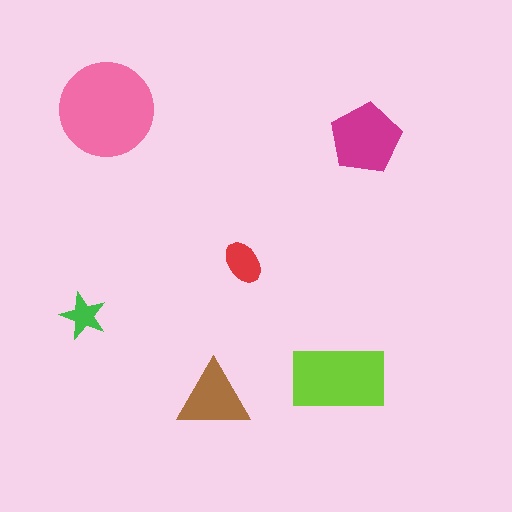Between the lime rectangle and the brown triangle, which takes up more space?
The lime rectangle.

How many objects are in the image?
There are 6 objects in the image.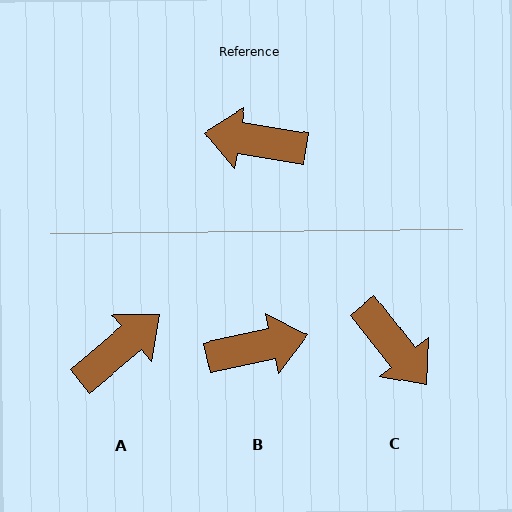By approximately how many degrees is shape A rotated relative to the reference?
Approximately 131 degrees clockwise.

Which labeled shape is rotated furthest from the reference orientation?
B, about 158 degrees away.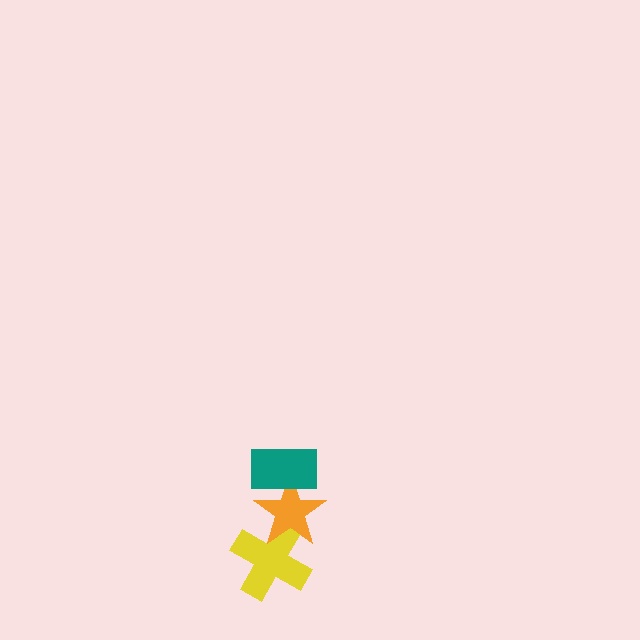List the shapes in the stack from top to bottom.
From top to bottom: the teal rectangle, the orange star, the yellow cross.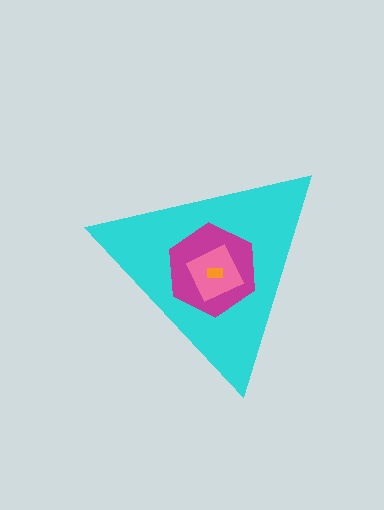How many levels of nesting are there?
4.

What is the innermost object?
The orange rectangle.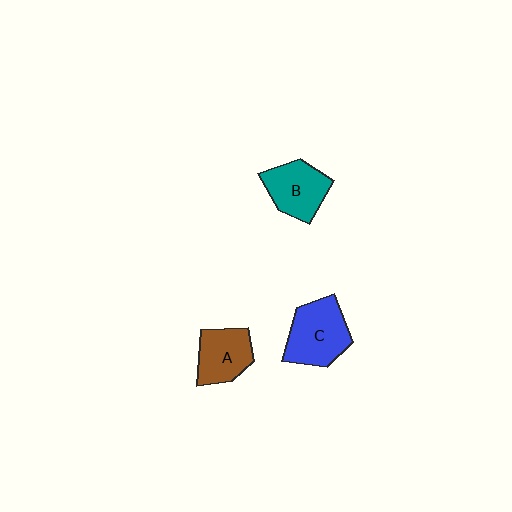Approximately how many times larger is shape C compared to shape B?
Approximately 1.2 times.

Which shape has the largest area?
Shape C (blue).